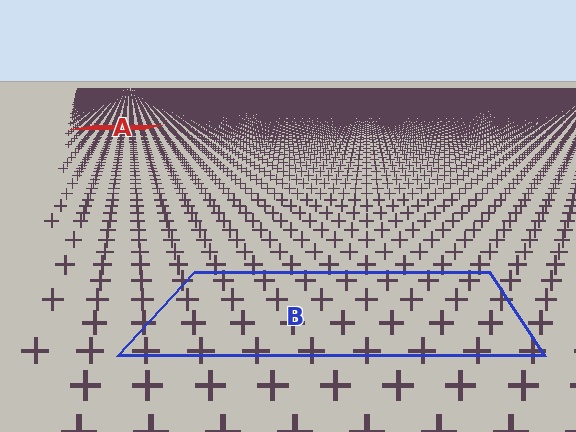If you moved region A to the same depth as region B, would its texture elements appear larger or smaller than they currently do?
They would appear larger. At a closer depth, the same texture elements are projected at a bigger on-screen size.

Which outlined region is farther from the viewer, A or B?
Region A is farther from the viewer — the texture elements inside it appear smaller and more densely packed.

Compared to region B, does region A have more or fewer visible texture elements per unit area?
Region A has more texture elements per unit area — they are packed more densely because it is farther away.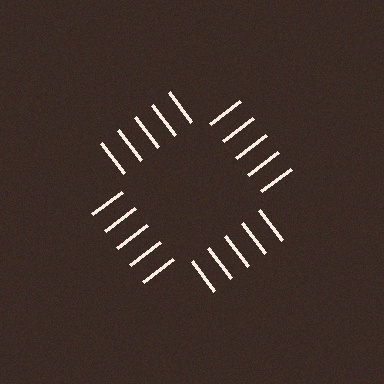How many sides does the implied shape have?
4 sides — the line-ends trace a square.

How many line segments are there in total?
20 — 5 along each of the 4 edges.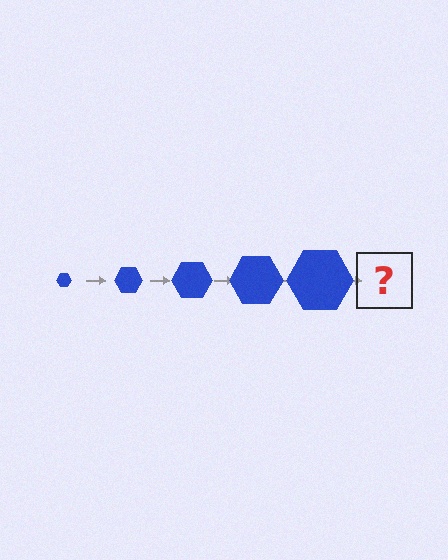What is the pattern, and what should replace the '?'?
The pattern is that the hexagon gets progressively larger each step. The '?' should be a blue hexagon, larger than the previous one.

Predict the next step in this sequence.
The next step is a blue hexagon, larger than the previous one.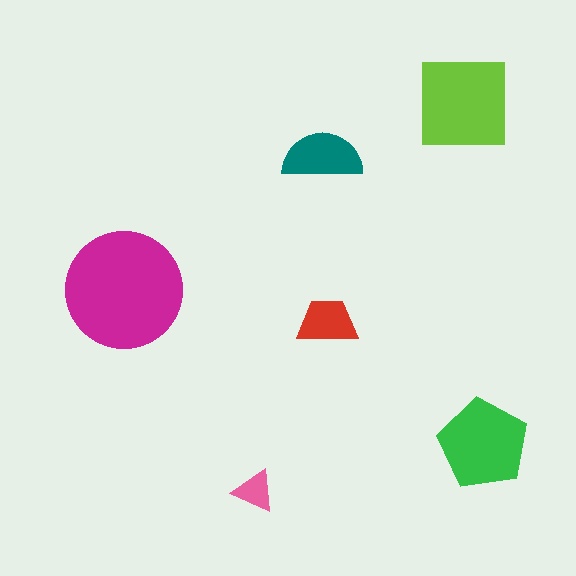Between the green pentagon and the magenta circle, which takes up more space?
The magenta circle.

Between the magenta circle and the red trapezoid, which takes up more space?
The magenta circle.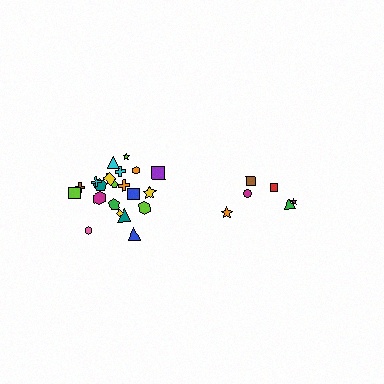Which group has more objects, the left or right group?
The left group.